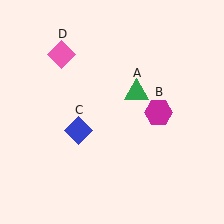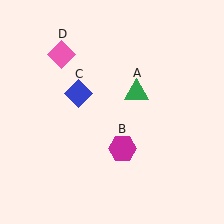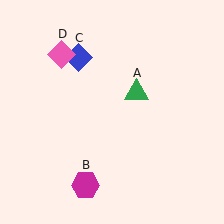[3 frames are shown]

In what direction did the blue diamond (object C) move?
The blue diamond (object C) moved up.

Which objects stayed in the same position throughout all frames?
Green triangle (object A) and pink diamond (object D) remained stationary.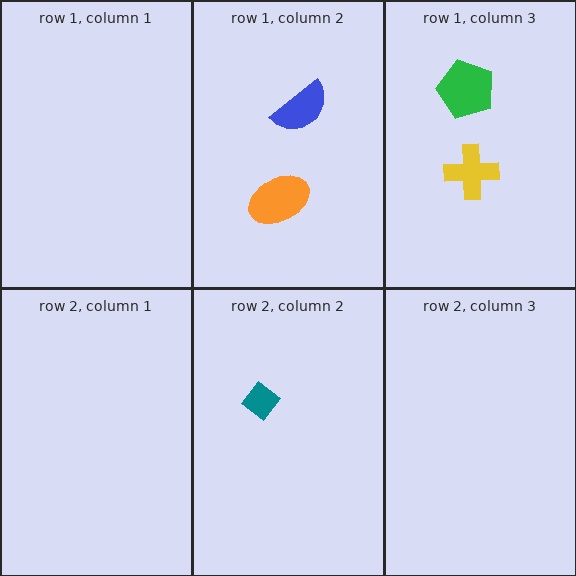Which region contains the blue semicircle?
The row 1, column 2 region.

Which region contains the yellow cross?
The row 1, column 3 region.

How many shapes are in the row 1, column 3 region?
2.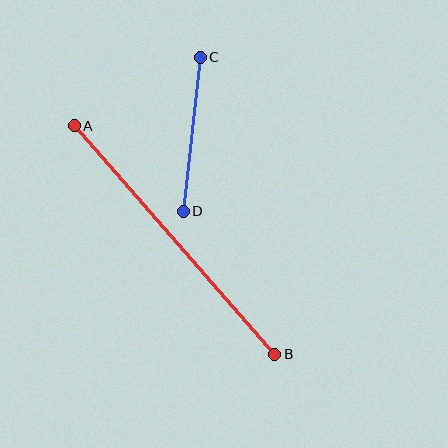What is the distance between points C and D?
The distance is approximately 155 pixels.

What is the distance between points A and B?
The distance is approximately 303 pixels.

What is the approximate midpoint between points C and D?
The midpoint is at approximately (192, 134) pixels.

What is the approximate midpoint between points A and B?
The midpoint is at approximately (175, 240) pixels.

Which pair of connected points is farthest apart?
Points A and B are farthest apart.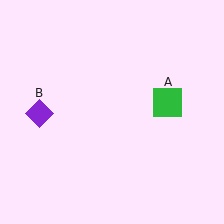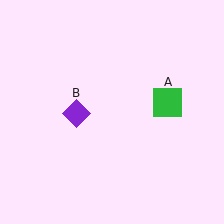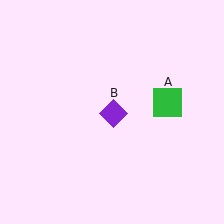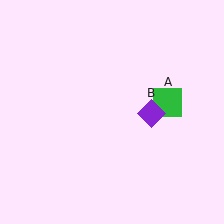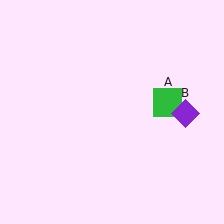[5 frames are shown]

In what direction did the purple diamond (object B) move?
The purple diamond (object B) moved right.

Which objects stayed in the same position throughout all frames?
Green square (object A) remained stationary.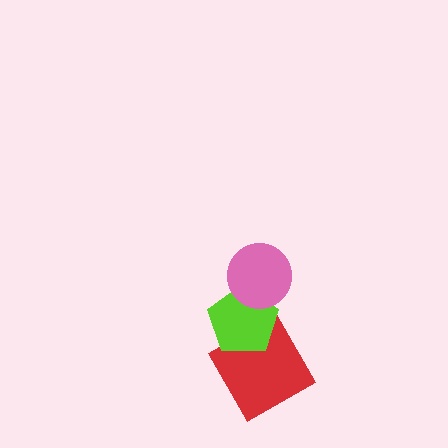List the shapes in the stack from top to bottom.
From top to bottom: the pink circle, the lime pentagon, the red square.